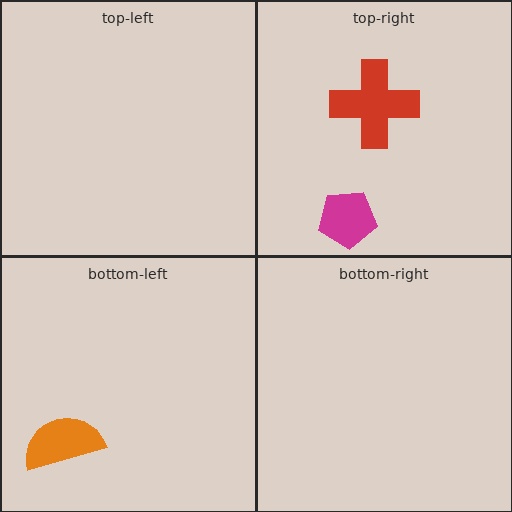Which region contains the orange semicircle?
The bottom-left region.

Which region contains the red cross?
The top-right region.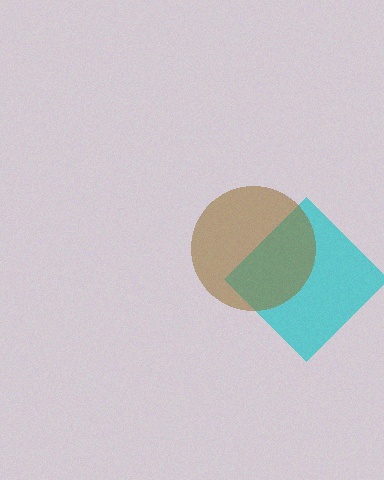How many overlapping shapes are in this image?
There are 2 overlapping shapes in the image.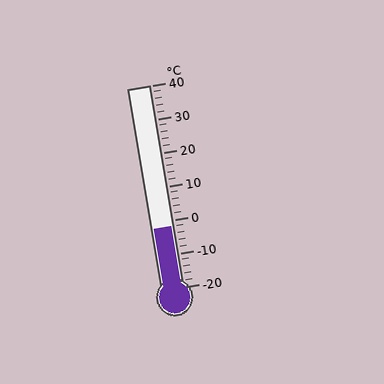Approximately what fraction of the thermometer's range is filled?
The thermometer is filled to approximately 30% of its range.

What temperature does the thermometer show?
The thermometer shows approximately -2°C.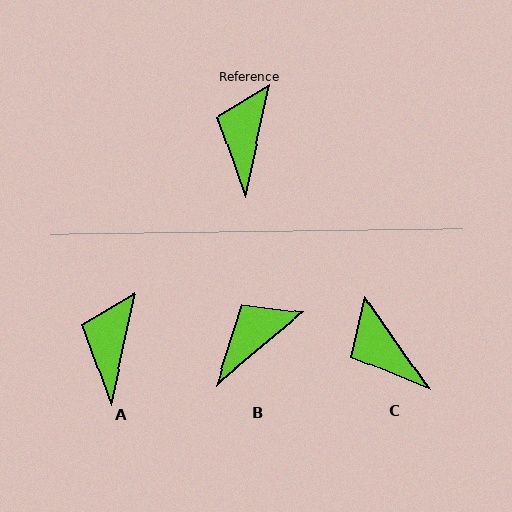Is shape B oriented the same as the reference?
No, it is off by about 38 degrees.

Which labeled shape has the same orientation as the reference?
A.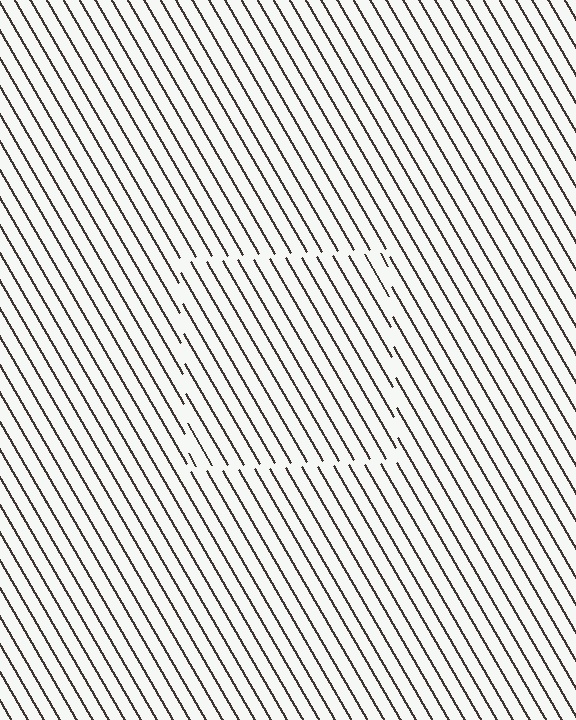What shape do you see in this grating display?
An illusory square. The interior of the shape contains the same grating, shifted by half a period — the contour is defined by the phase discontinuity where line-ends from the inner and outer gratings abut.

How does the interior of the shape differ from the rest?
The interior of the shape contains the same grating, shifted by half a period — the contour is defined by the phase discontinuity where line-ends from the inner and outer gratings abut.